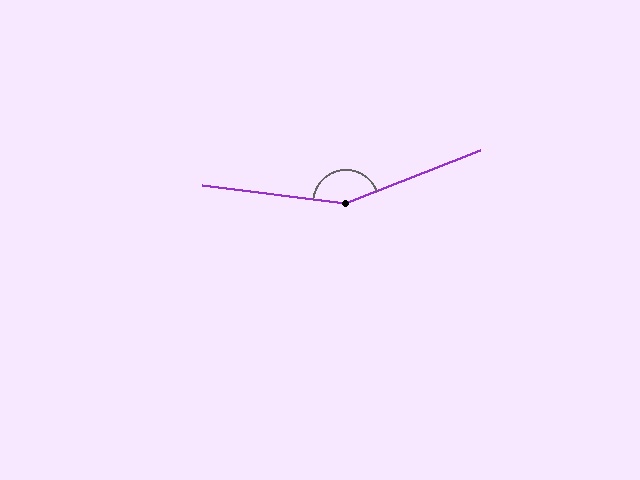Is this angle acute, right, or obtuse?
It is obtuse.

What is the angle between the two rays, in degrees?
Approximately 152 degrees.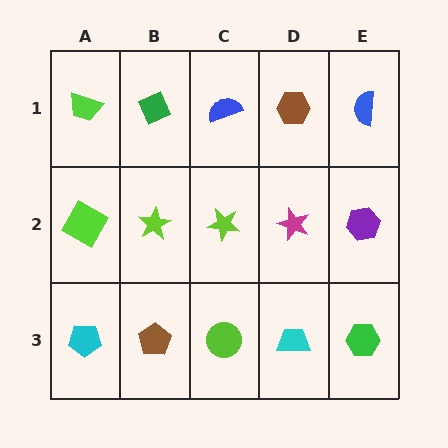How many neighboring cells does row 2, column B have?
4.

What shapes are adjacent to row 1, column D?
A magenta star (row 2, column D), a blue semicircle (row 1, column C), a blue semicircle (row 1, column E).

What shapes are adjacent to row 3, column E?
A purple hexagon (row 2, column E), a cyan trapezoid (row 3, column D).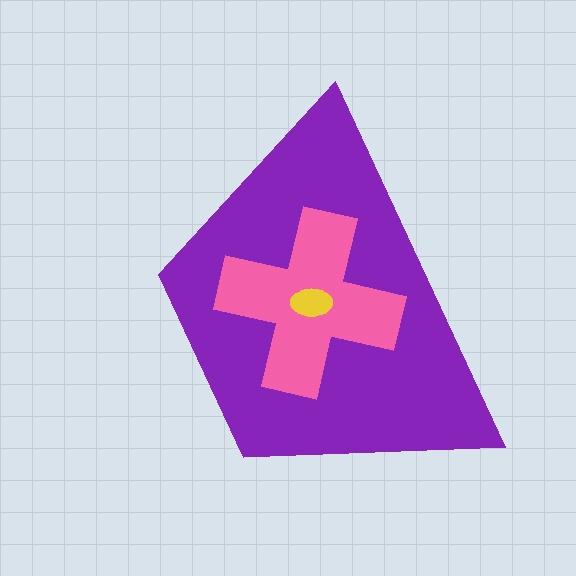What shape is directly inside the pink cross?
The yellow ellipse.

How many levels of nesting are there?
3.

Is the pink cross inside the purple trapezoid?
Yes.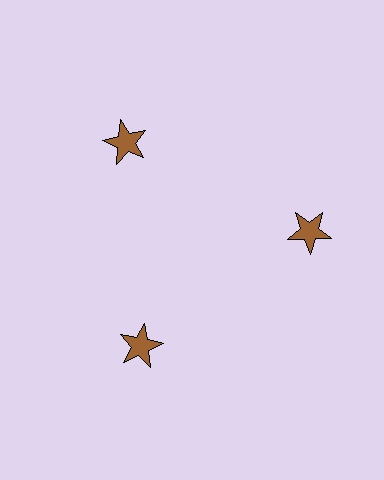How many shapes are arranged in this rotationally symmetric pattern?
There are 3 shapes, arranged in 3 groups of 1.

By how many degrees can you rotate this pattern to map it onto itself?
The pattern maps onto itself every 120 degrees of rotation.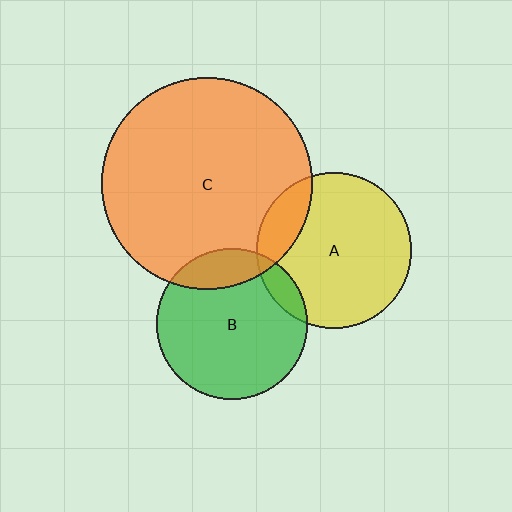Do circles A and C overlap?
Yes.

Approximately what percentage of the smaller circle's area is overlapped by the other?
Approximately 15%.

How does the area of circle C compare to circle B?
Approximately 2.0 times.